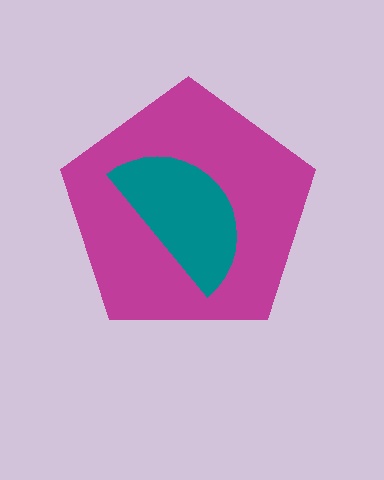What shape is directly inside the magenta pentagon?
The teal semicircle.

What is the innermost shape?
The teal semicircle.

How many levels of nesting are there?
2.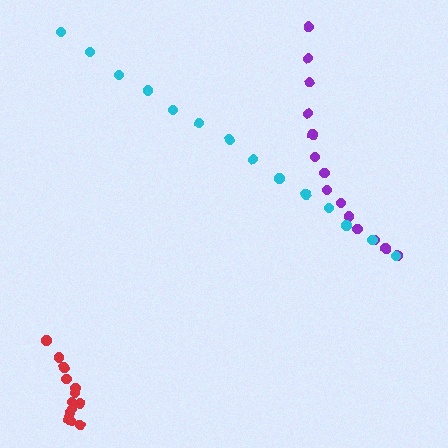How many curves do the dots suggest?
There are 3 distinct paths.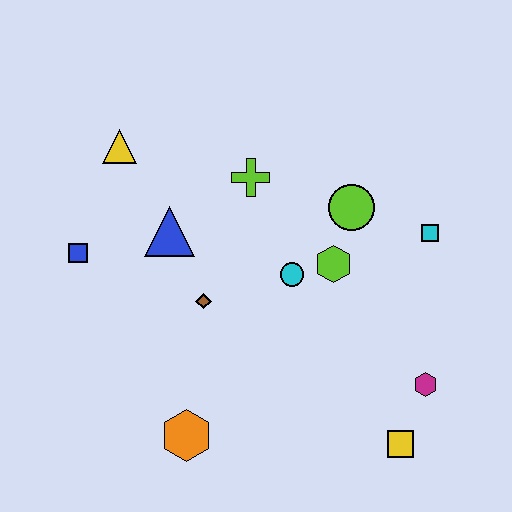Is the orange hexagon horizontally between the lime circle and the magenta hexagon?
No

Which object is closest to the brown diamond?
The blue triangle is closest to the brown diamond.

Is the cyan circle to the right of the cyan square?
No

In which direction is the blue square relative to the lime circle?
The blue square is to the left of the lime circle.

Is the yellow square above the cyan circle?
No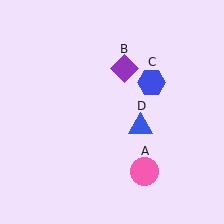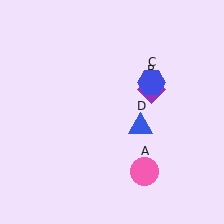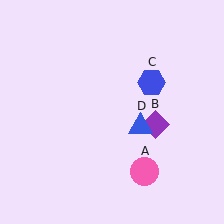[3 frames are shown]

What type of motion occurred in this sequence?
The purple diamond (object B) rotated clockwise around the center of the scene.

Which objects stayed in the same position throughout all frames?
Pink circle (object A) and blue hexagon (object C) and blue triangle (object D) remained stationary.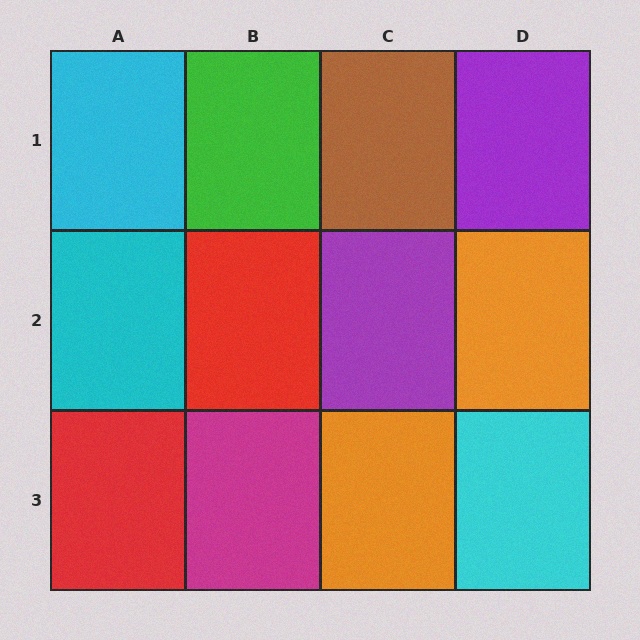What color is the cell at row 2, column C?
Purple.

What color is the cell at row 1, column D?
Purple.